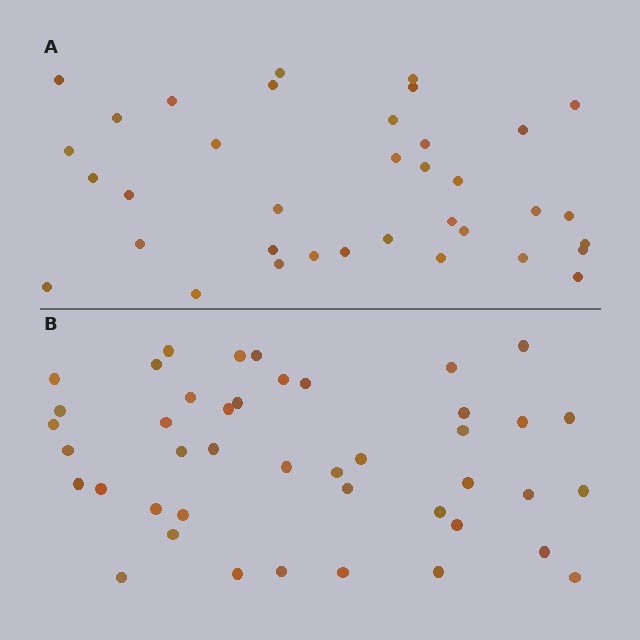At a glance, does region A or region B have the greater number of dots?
Region B (the bottom region) has more dots.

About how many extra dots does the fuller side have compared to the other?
Region B has roughly 8 or so more dots than region A.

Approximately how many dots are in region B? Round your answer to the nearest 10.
About 40 dots. (The exact count is 43, which rounds to 40.)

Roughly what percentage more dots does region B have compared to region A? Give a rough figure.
About 20% more.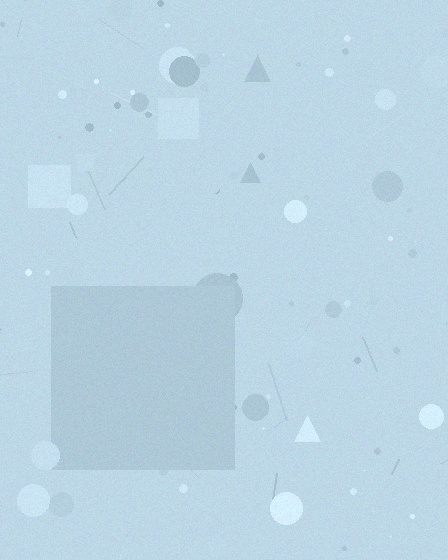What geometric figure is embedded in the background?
A square is embedded in the background.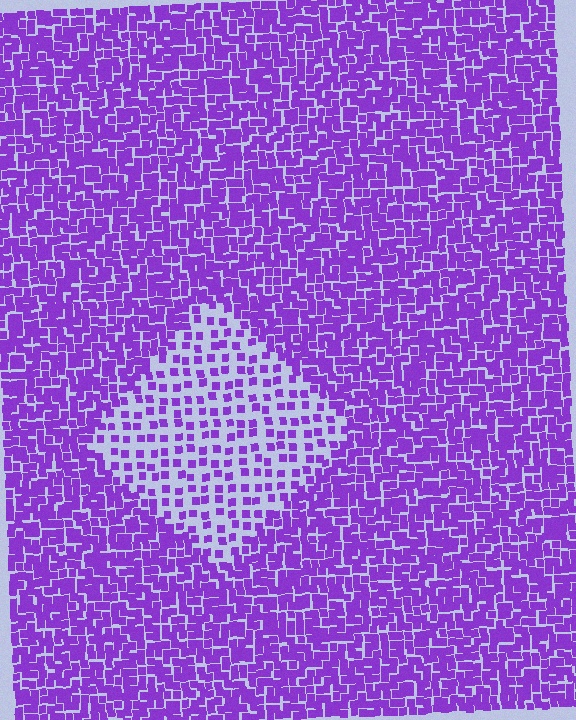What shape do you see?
I see a diamond.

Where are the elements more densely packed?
The elements are more densely packed outside the diamond boundary.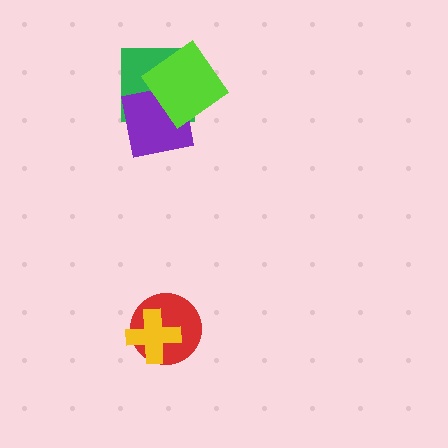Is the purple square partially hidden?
Yes, it is partially covered by another shape.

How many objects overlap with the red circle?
1 object overlaps with the red circle.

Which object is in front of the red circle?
The yellow cross is in front of the red circle.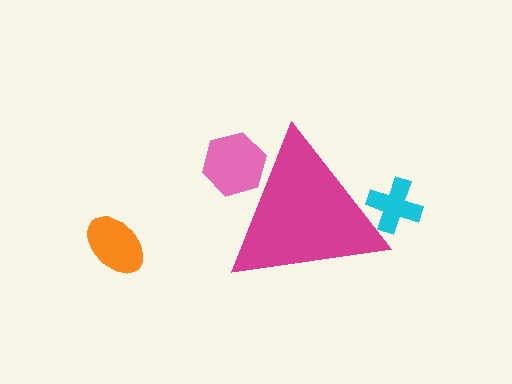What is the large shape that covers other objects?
A magenta triangle.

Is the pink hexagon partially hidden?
Yes, the pink hexagon is partially hidden behind the magenta triangle.